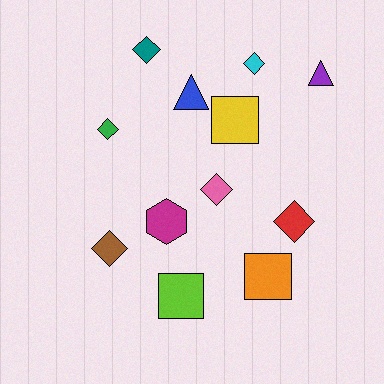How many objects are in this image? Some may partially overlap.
There are 12 objects.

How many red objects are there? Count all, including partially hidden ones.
There is 1 red object.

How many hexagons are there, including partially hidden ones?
There is 1 hexagon.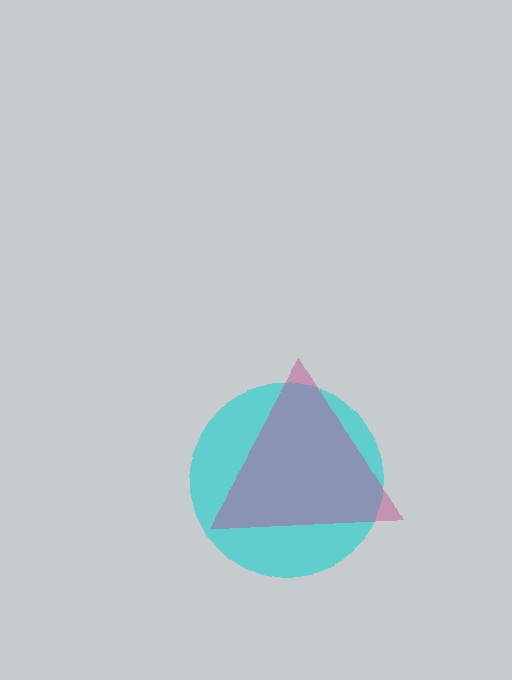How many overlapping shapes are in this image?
There are 2 overlapping shapes in the image.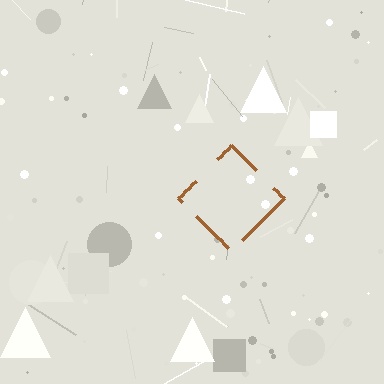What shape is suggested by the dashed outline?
The dashed outline suggests a diamond.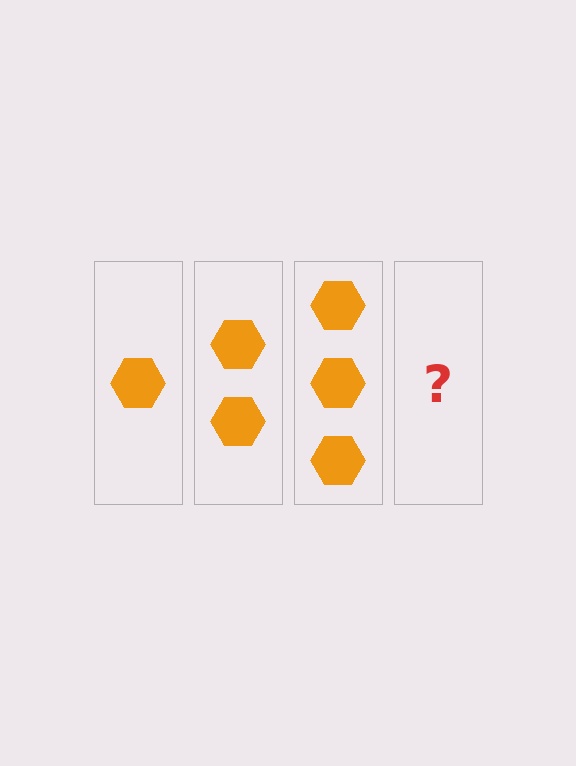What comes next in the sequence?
The next element should be 4 hexagons.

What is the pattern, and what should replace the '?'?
The pattern is that each step adds one more hexagon. The '?' should be 4 hexagons.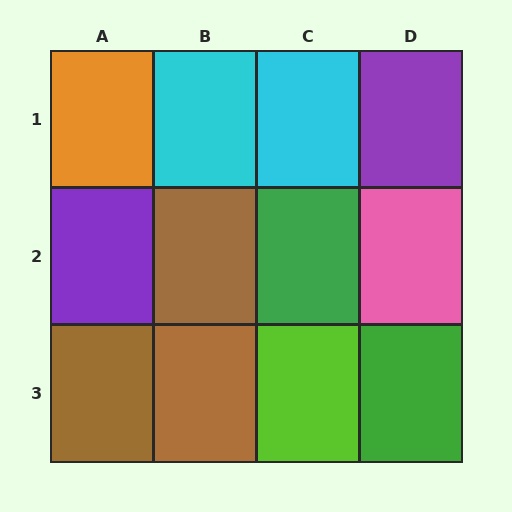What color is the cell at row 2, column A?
Purple.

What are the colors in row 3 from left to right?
Brown, brown, lime, green.